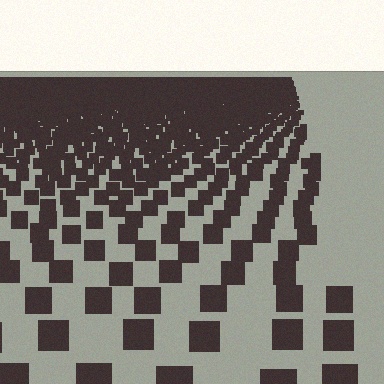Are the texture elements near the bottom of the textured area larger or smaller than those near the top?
Larger. Near the bottom, elements are closer to the viewer and appear at a bigger on-screen size.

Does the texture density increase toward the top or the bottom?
Density increases toward the top.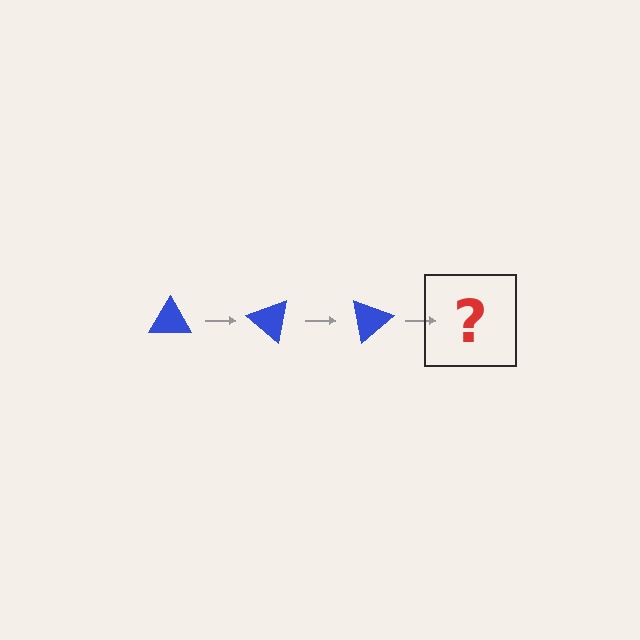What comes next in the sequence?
The next element should be a blue triangle rotated 120 degrees.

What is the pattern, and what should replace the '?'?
The pattern is that the triangle rotates 40 degrees each step. The '?' should be a blue triangle rotated 120 degrees.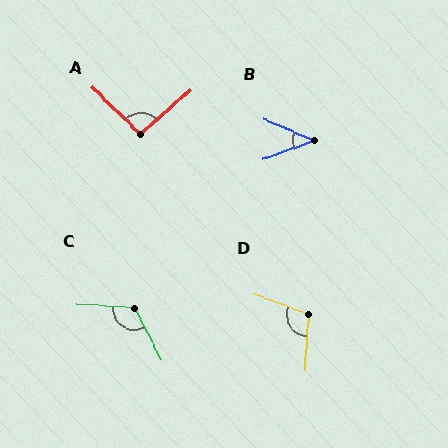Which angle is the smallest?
B, at approximately 42 degrees.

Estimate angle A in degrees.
Approximately 94 degrees.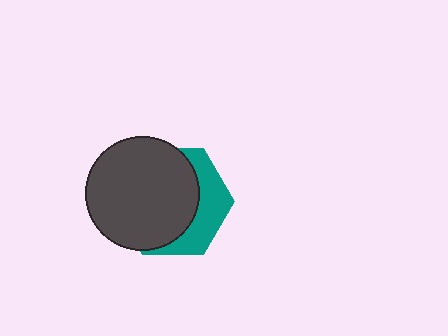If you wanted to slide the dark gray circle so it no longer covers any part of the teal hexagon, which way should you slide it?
Slide it toward the upper-left — that is the most direct way to separate the two shapes.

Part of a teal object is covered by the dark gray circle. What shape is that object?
It is a hexagon.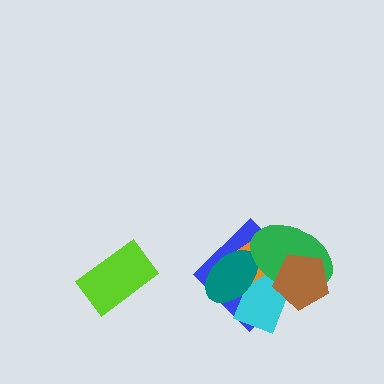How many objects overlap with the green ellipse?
5 objects overlap with the green ellipse.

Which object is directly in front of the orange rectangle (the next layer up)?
The teal ellipse is directly in front of the orange rectangle.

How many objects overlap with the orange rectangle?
4 objects overlap with the orange rectangle.